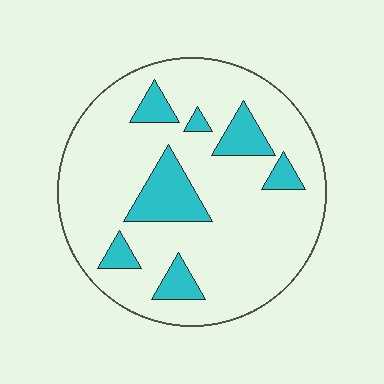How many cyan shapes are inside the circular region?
7.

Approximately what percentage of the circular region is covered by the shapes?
Approximately 20%.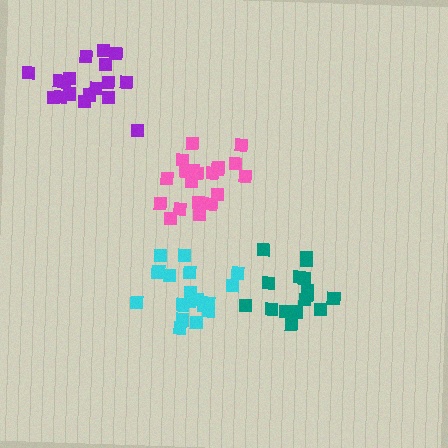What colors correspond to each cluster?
The clusters are colored: teal, cyan, purple, pink.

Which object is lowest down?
The cyan cluster is bottommost.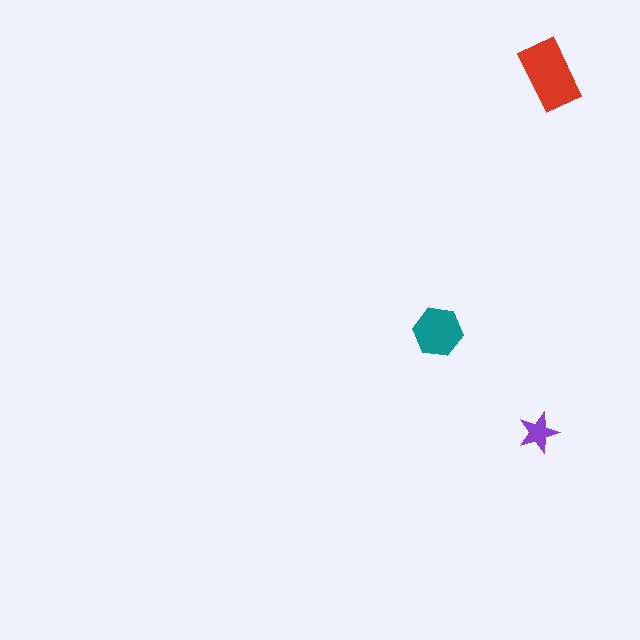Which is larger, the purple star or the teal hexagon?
The teal hexagon.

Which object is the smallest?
The purple star.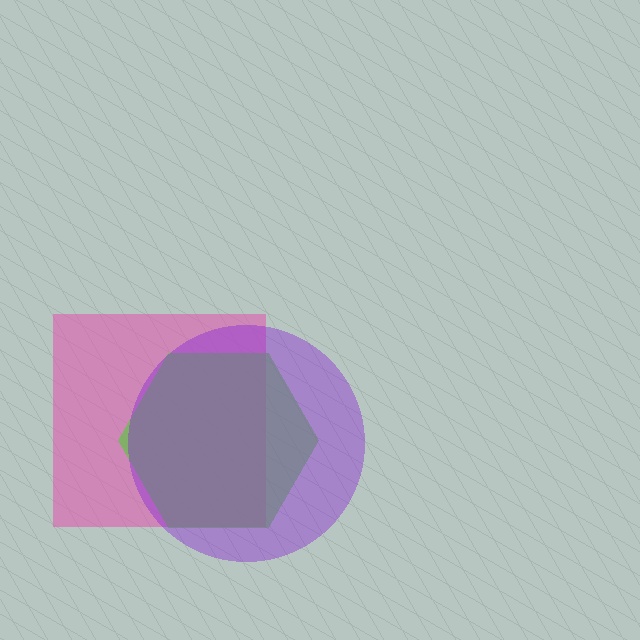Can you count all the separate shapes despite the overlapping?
Yes, there are 3 separate shapes.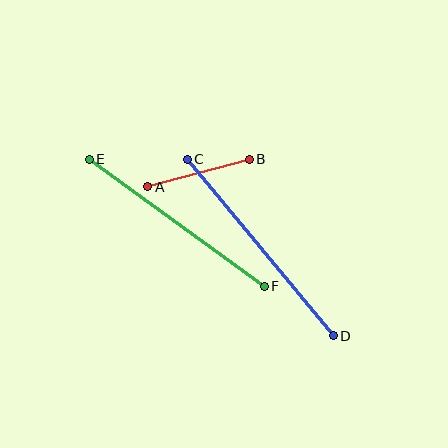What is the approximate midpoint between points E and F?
The midpoint is at approximately (177, 223) pixels.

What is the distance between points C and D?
The distance is approximately 229 pixels.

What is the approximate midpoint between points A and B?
The midpoint is at approximately (198, 173) pixels.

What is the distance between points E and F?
The distance is approximately 216 pixels.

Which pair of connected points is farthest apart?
Points C and D are farthest apart.